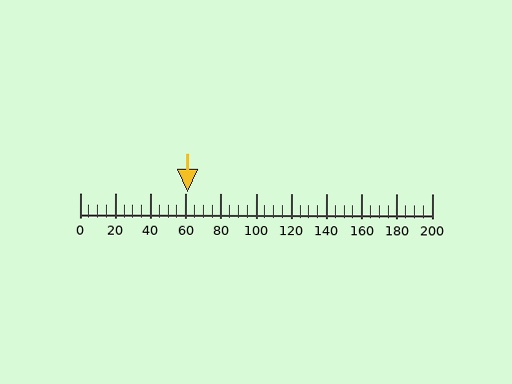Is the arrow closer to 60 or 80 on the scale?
The arrow is closer to 60.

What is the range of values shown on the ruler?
The ruler shows values from 0 to 200.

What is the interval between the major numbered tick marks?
The major tick marks are spaced 20 units apart.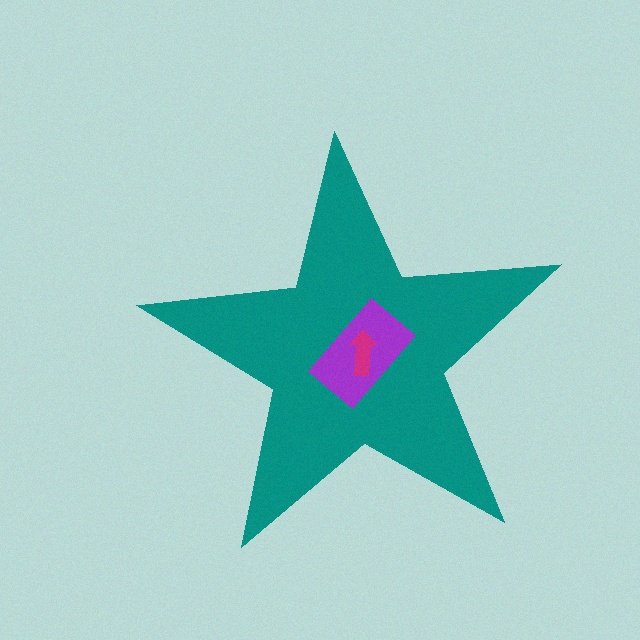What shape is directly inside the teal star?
The purple rectangle.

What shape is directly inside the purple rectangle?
The magenta arrow.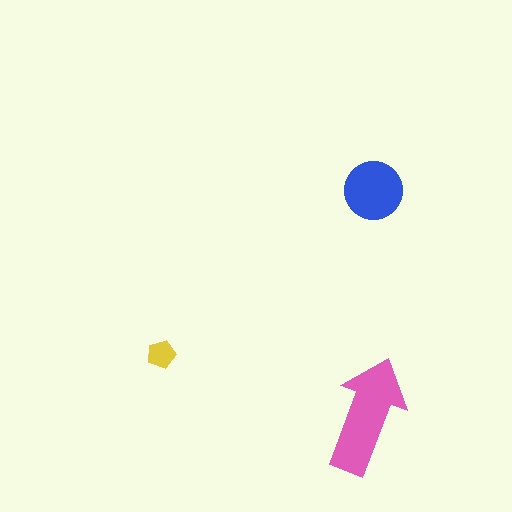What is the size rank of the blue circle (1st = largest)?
2nd.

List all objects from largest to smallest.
The pink arrow, the blue circle, the yellow pentagon.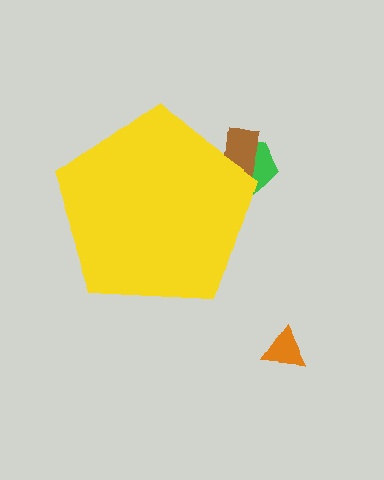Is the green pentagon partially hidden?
Yes, the green pentagon is partially hidden behind the yellow pentagon.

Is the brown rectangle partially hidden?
Yes, the brown rectangle is partially hidden behind the yellow pentagon.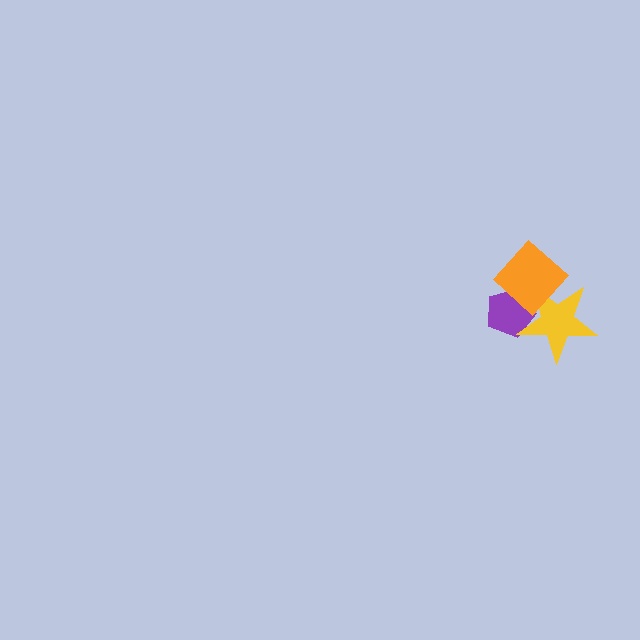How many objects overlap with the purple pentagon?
2 objects overlap with the purple pentagon.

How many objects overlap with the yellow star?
2 objects overlap with the yellow star.